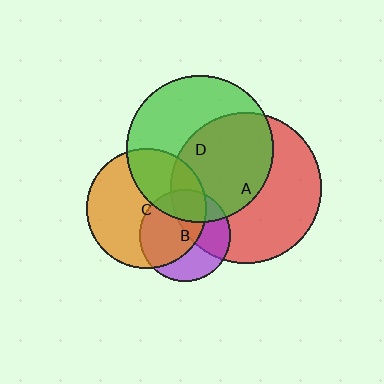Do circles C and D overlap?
Yes.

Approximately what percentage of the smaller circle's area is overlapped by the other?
Approximately 35%.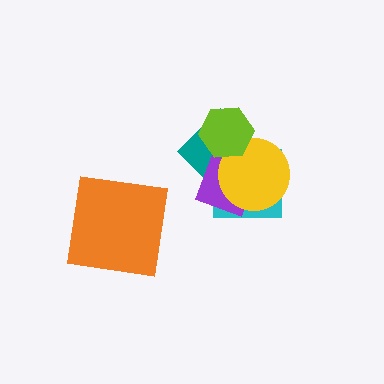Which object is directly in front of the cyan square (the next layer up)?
The teal diamond is directly in front of the cyan square.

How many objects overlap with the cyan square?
4 objects overlap with the cyan square.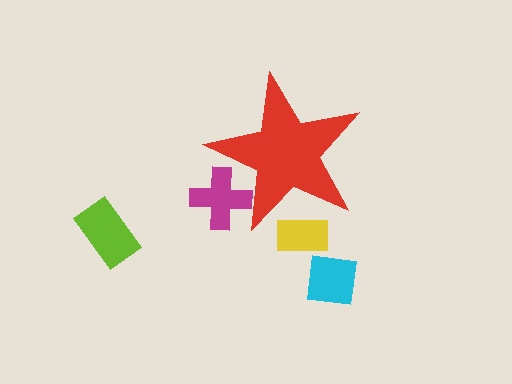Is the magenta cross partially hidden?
Yes, the magenta cross is partially hidden behind the red star.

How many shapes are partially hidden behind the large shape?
2 shapes are partially hidden.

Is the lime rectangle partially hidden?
No, the lime rectangle is fully visible.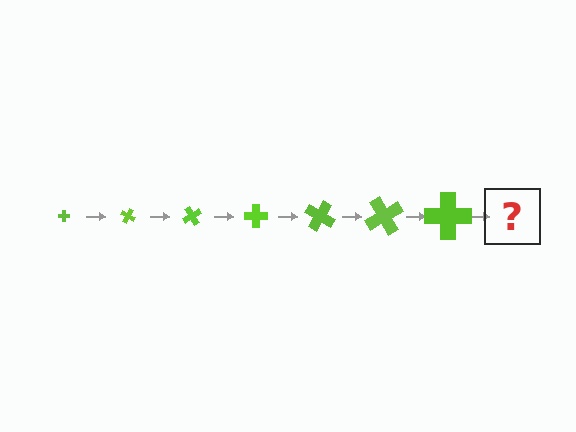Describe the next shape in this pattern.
It should be a cross, larger than the previous one and rotated 210 degrees from the start.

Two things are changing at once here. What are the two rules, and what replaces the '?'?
The two rules are that the cross grows larger each step and it rotates 30 degrees each step. The '?' should be a cross, larger than the previous one and rotated 210 degrees from the start.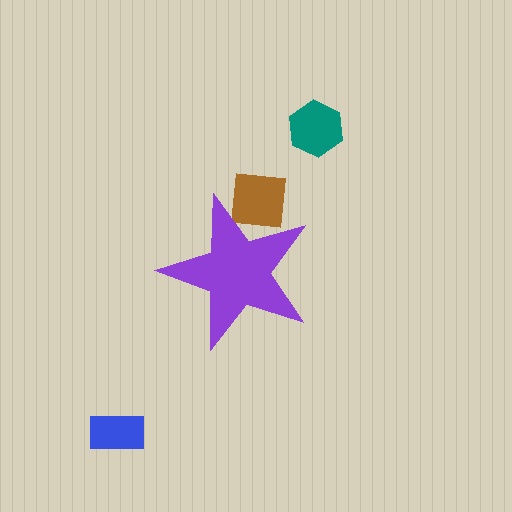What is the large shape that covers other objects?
A purple star.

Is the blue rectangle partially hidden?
No, the blue rectangle is fully visible.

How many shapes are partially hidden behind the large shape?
1 shape is partially hidden.